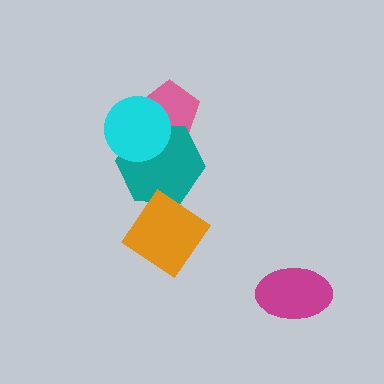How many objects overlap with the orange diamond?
1 object overlaps with the orange diamond.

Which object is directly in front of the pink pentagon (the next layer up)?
The teal hexagon is directly in front of the pink pentagon.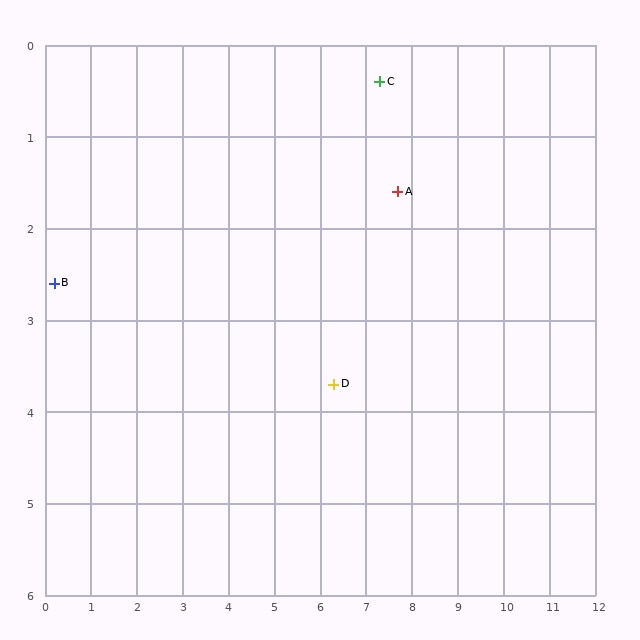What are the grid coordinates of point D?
Point D is at approximately (6.3, 3.7).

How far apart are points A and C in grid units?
Points A and C are about 1.3 grid units apart.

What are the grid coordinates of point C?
Point C is at approximately (7.3, 0.4).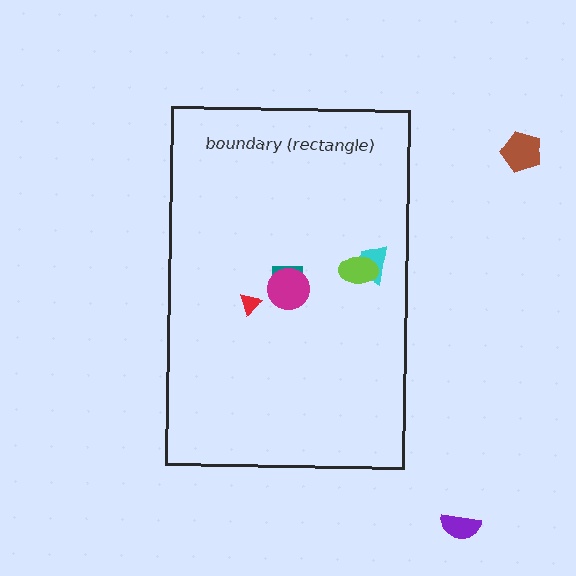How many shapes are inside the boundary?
5 inside, 2 outside.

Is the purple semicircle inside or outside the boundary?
Outside.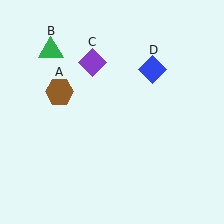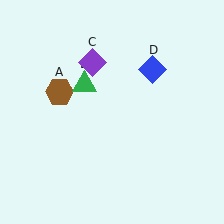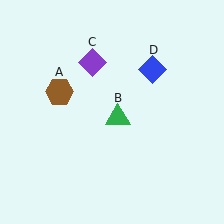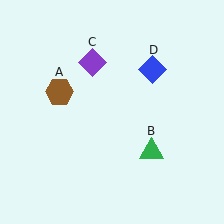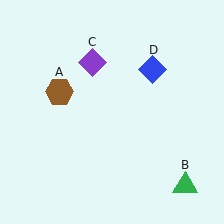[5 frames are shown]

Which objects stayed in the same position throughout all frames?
Brown hexagon (object A) and purple diamond (object C) and blue diamond (object D) remained stationary.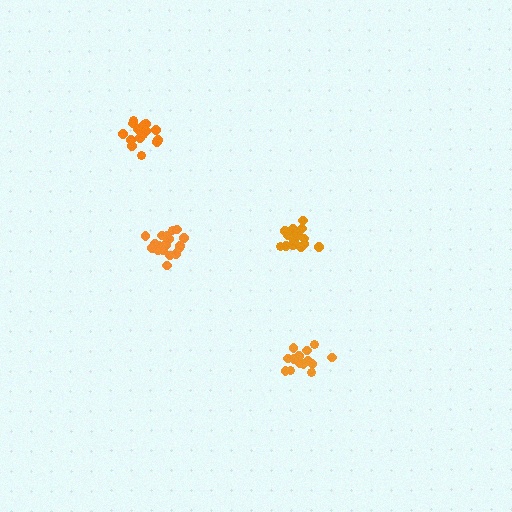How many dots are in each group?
Group 1: 14 dots, Group 2: 17 dots, Group 3: 17 dots, Group 4: 20 dots (68 total).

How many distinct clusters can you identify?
There are 4 distinct clusters.